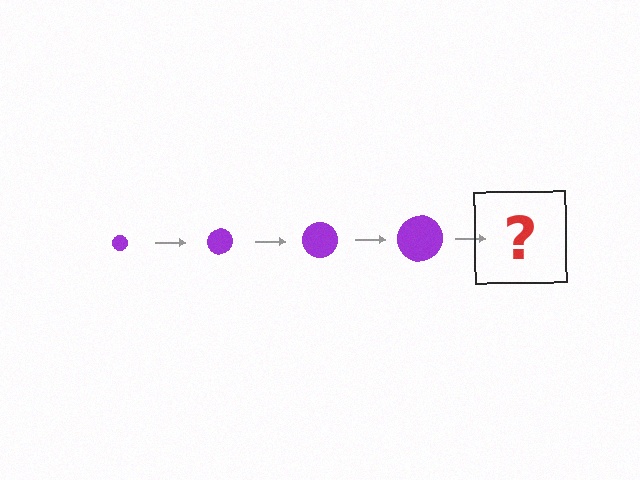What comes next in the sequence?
The next element should be a purple circle, larger than the previous one.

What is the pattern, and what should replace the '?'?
The pattern is that the circle gets progressively larger each step. The '?' should be a purple circle, larger than the previous one.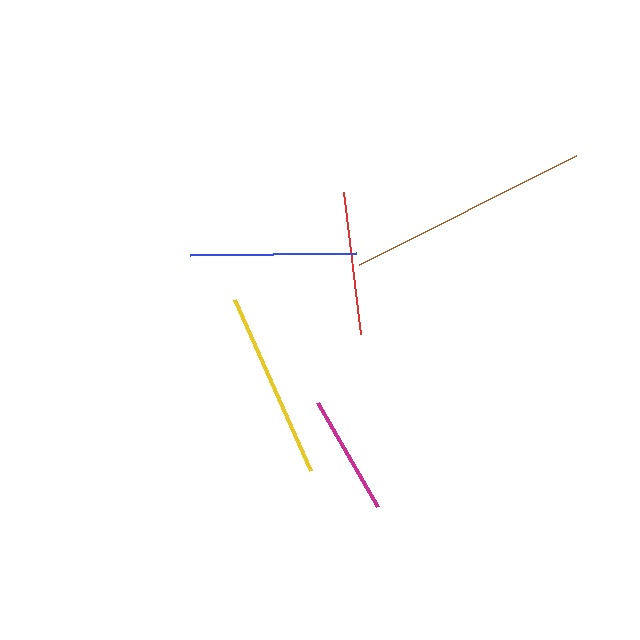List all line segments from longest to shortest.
From longest to shortest: brown, yellow, blue, red, magenta.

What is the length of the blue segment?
The blue segment is approximately 166 pixels long.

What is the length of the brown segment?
The brown segment is approximately 243 pixels long.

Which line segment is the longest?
The brown line is the longest at approximately 243 pixels.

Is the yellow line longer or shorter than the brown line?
The brown line is longer than the yellow line.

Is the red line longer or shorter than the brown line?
The brown line is longer than the red line.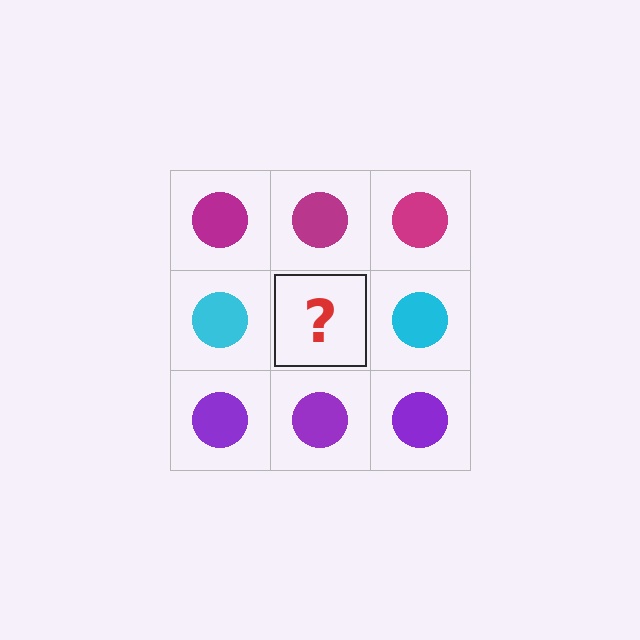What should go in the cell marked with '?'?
The missing cell should contain a cyan circle.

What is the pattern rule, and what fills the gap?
The rule is that each row has a consistent color. The gap should be filled with a cyan circle.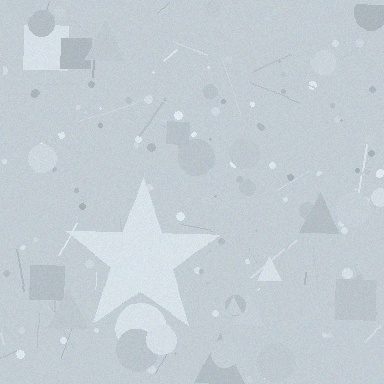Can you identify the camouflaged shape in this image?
The camouflaged shape is a star.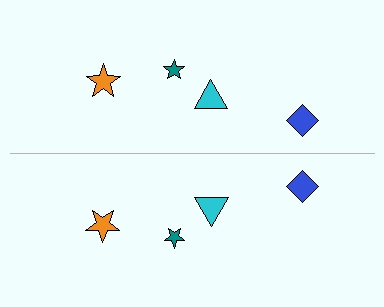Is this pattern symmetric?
Yes, this pattern has bilateral (reflection) symmetry.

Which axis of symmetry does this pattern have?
The pattern has a horizontal axis of symmetry running through the center of the image.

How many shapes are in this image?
There are 8 shapes in this image.